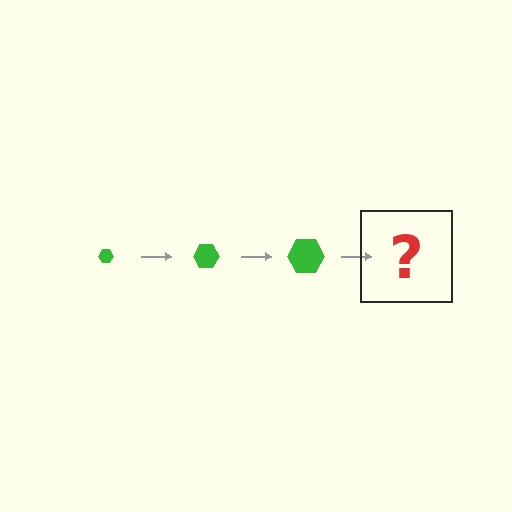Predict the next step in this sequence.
The next step is a green hexagon, larger than the previous one.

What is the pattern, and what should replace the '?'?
The pattern is that the hexagon gets progressively larger each step. The '?' should be a green hexagon, larger than the previous one.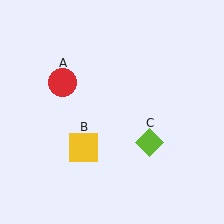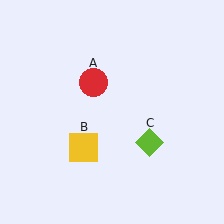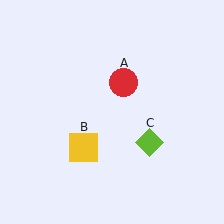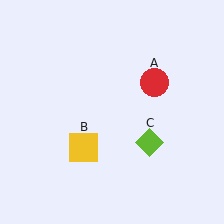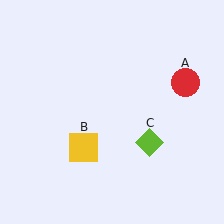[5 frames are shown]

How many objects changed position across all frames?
1 object changed position: red circle (object A).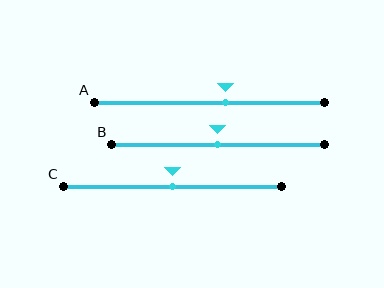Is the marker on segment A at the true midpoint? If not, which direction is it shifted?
No, the marker on segment A is shifted to the right by about 7% of the segment length.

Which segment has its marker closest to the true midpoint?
Segment B has its marker closest to the true midpoint.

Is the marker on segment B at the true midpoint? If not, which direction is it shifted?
Yes, the marker on segment B is at the true midpoint.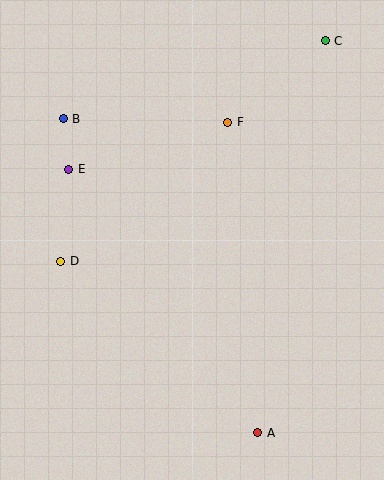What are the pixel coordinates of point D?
Point D is at (61, 261).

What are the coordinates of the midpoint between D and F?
The midpoint between D and F is at (144, 192).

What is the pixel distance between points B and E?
The distance between B and E is 51 pixels.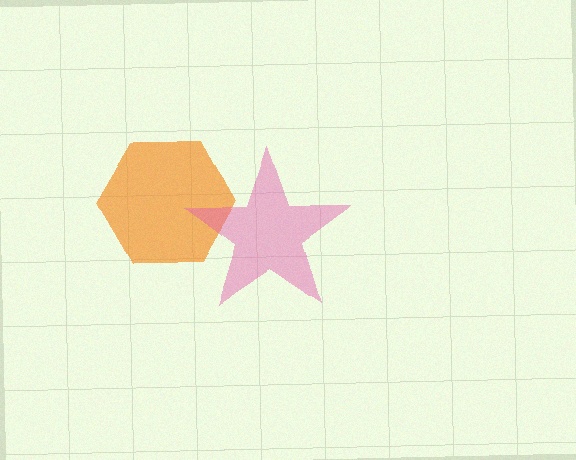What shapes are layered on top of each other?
The layered shapes are: an orange hexagon, a pink star.